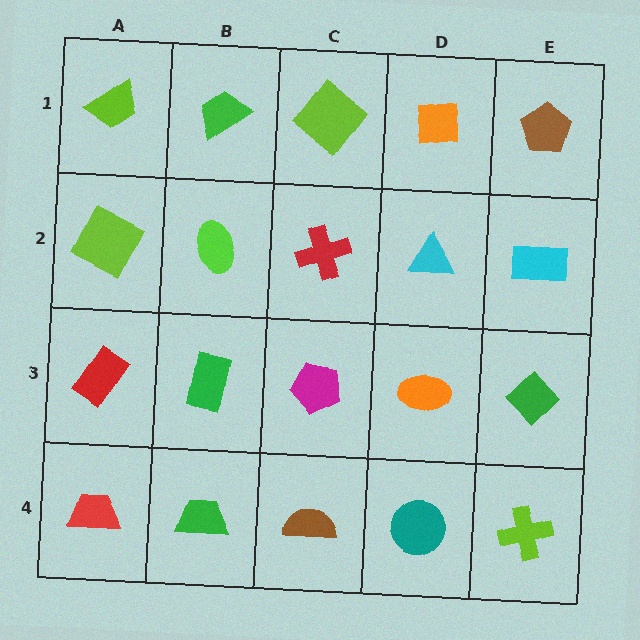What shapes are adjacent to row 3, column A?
A lime square (row 2, column A), a red trapezoid (row 4, column A), a green rectangle (row 3, column B).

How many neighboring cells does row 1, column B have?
3.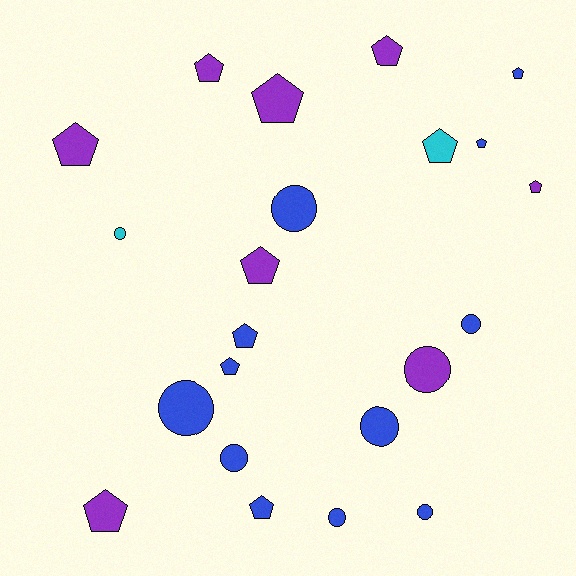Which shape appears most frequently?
Pentagon, with 13 objects.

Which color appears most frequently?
Blue, with 12 objects.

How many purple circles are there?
There is 1 purple circle.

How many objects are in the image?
There are 22 objects.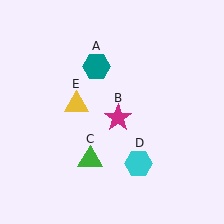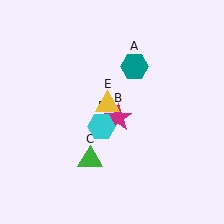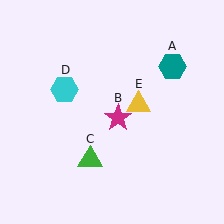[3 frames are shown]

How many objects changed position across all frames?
3 objects changed position: teal hexagon (object A), cyan hexagon (object D), yellow triangle (object E).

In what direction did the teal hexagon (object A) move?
The teal hexagon (object A) moved right.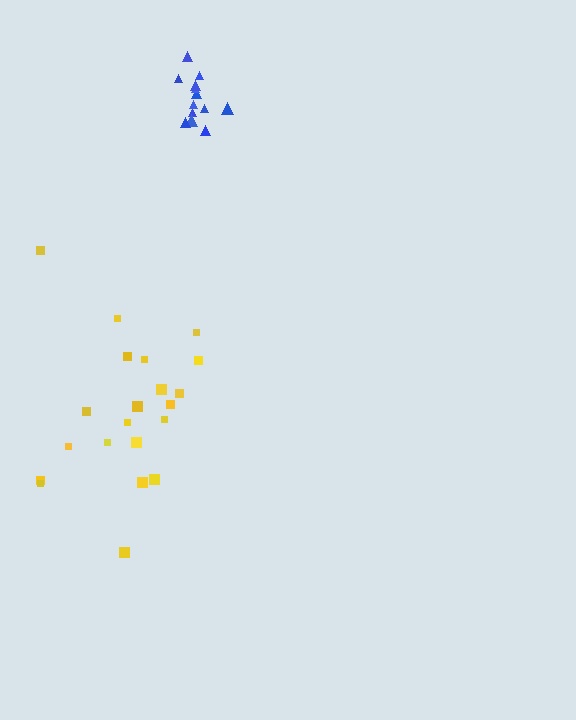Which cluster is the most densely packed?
Blue.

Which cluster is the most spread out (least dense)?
Yellow.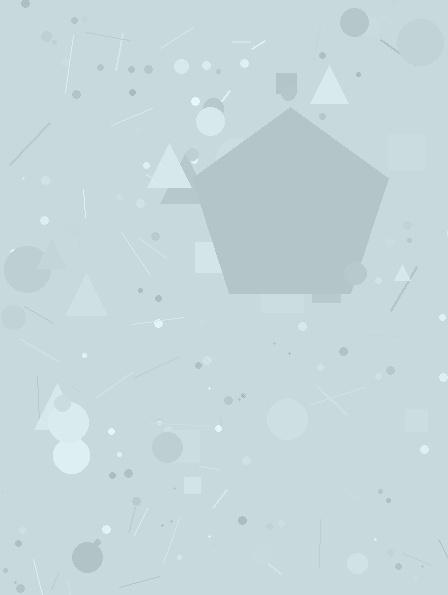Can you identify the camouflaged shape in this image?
The camouflaged shape is a pentagon.